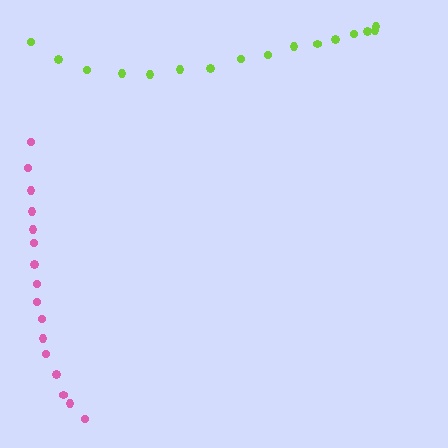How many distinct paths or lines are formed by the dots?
There are 2 distinct paths.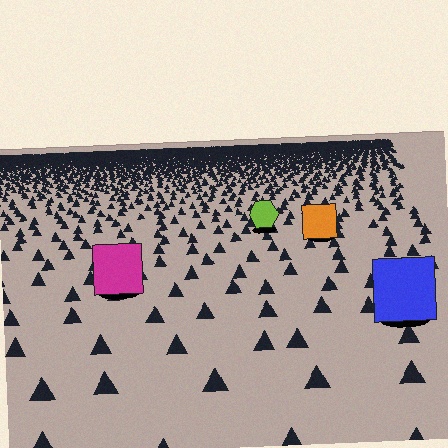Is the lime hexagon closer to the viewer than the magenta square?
No. The magenta square is closer — you can tell from the texture gradient: the ground texture is coarser near it.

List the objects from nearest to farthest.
From nearest to farthest: the blue square, the magenta square, the orange square, the lime hexagon.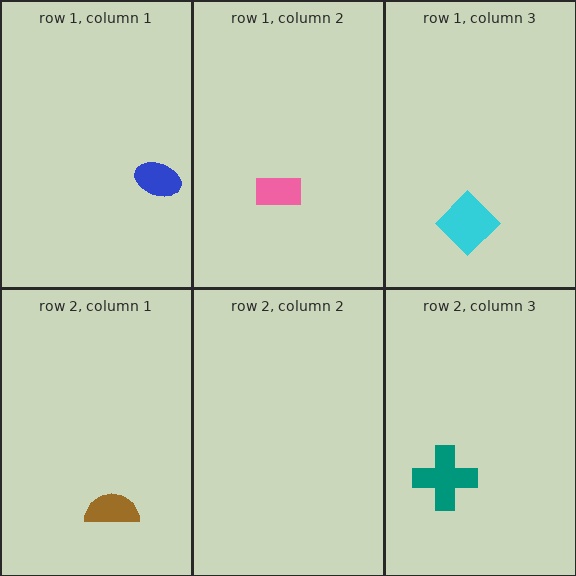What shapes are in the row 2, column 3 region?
The teal cross.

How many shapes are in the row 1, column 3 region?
1.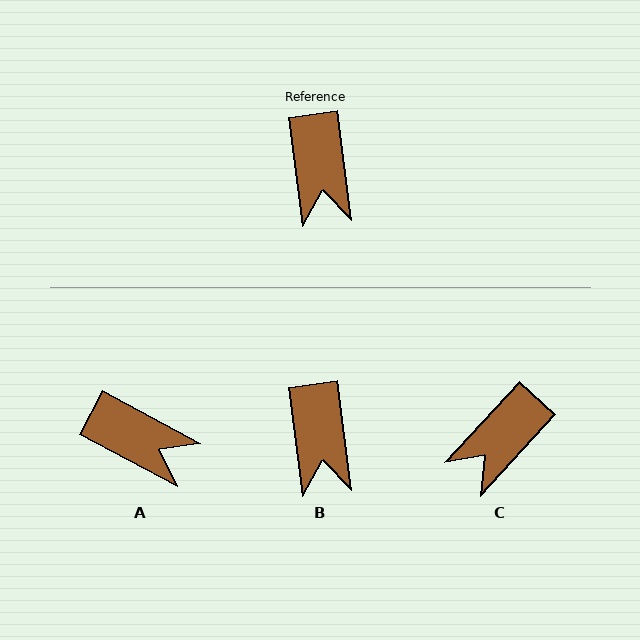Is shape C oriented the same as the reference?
No, it is off by about 50 degrees.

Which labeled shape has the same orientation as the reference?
B.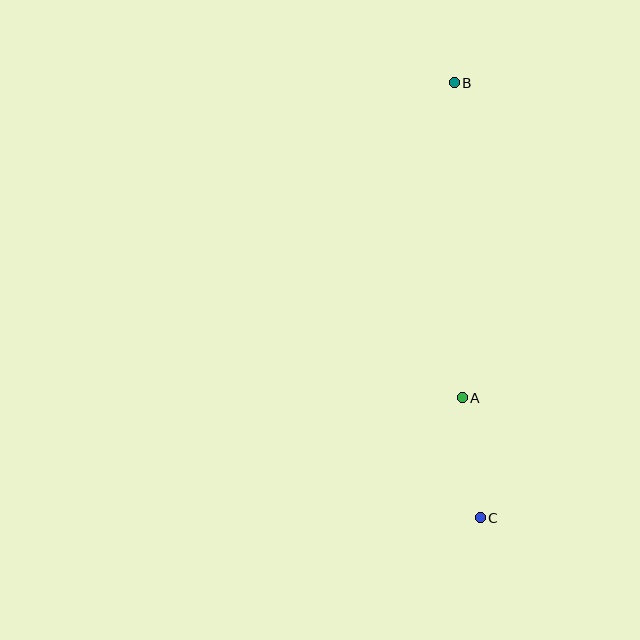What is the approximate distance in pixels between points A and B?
The distance between A and B is approximately 315 pixels.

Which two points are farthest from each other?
Points B and C are farthest from each other.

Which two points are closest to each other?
Points A and C are closest to each other.